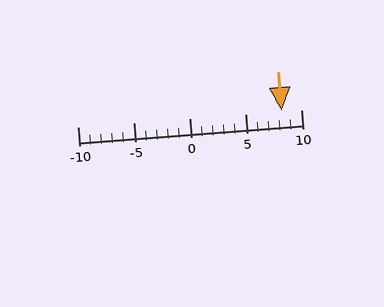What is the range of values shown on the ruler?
The ruler shows values from -10 to 10.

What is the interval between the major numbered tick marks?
The major tick marks are spaced 5 units apart.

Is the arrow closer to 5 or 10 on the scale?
The arrow is closer to 10.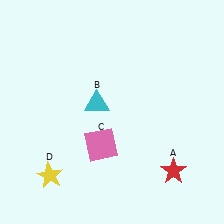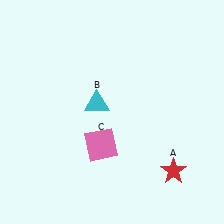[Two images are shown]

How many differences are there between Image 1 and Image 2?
There is 1 difference between the two images.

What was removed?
The yellow star (D) was removed in Image 2.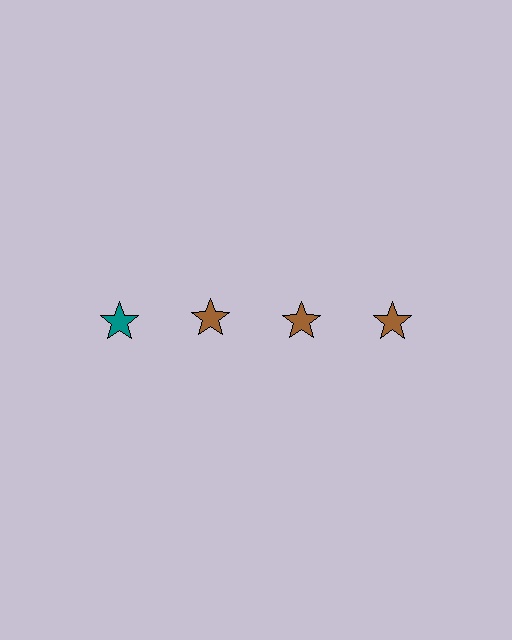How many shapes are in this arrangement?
There are 4 shapes arranged in a grid pattern.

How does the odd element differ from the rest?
It has a different color: teal instead of brown.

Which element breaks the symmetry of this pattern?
The teal star in the top row, leftmost column breaks the symmetry. All other shapes are brown stars.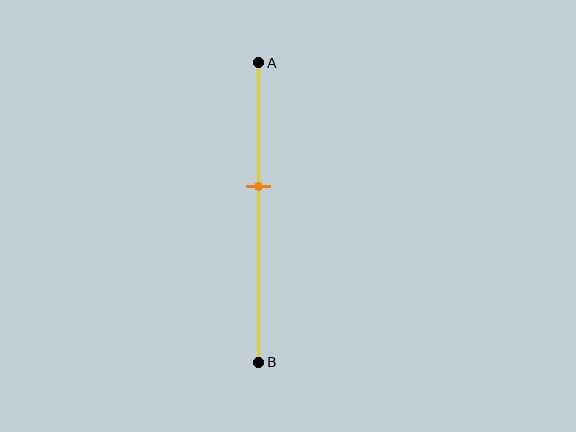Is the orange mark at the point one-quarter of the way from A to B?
No, the mark is at about 40% from A, not at the 25% one-quarter point.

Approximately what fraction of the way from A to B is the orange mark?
The orange mark is approximately 40% of the way from A to B.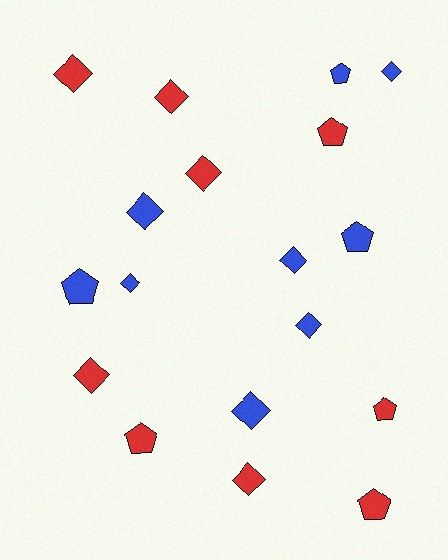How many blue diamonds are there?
There are 6 blue diamonds.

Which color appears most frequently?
Red, with 9 objects.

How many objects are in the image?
There are 18 objects.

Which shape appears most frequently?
Diamond, with 11 objects.